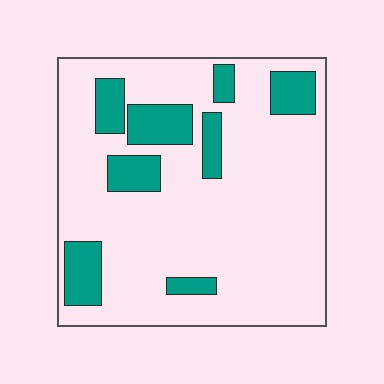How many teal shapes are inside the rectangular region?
8.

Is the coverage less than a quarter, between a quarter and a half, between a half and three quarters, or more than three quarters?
Less than a quarter.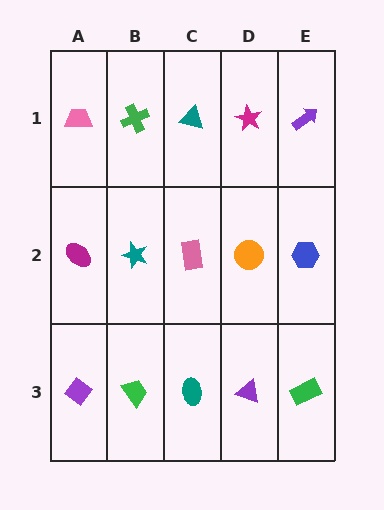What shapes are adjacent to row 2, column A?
A pink trapezoid (row 1, column A), a purple diamond (row 3, column A), a teal star (row 2, column B).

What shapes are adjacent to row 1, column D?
An orange circle (row 2, column D), a teal triangle (row 1, column C), a purple arrow (row 1, column E).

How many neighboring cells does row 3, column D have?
3.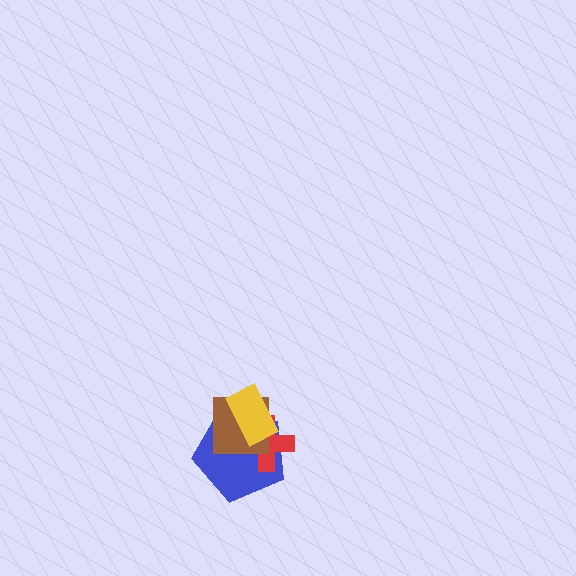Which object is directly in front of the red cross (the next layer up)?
The brown square is directly in front of the red cross.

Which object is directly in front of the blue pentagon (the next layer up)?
The red cross is directly in front of the blue pentagon.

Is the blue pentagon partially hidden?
Yes, it is partially covered by another shape.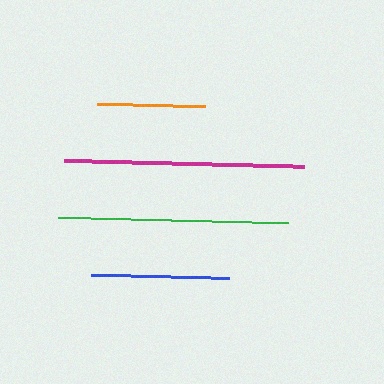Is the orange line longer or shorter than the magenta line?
The magenta line is longer than the orange line.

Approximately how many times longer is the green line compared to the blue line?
The green line is approximately 1.7 times the length of the blue line.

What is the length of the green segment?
The green segment is approximately 231 pixels long.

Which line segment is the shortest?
The orange line is the shortest at approximately 109 pixels.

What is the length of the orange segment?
The orange segment is approximately 109 pixels long.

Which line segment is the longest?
The magenta line is the longest at approximately 240 pixels.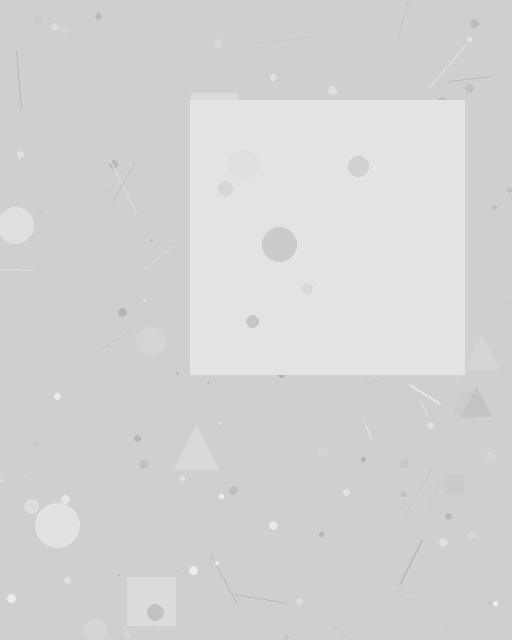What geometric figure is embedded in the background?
A square is embedded in the background.